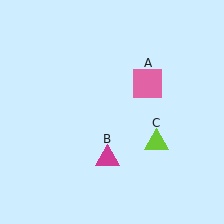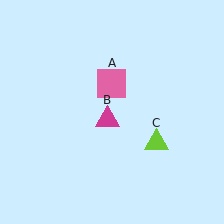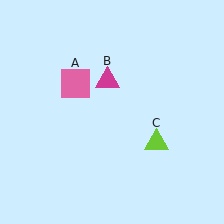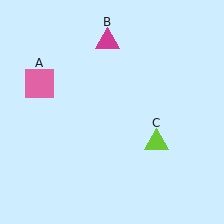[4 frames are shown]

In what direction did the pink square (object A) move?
The pink square (object A) moved left.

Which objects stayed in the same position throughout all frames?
Lime triangle (object C) remained stationary.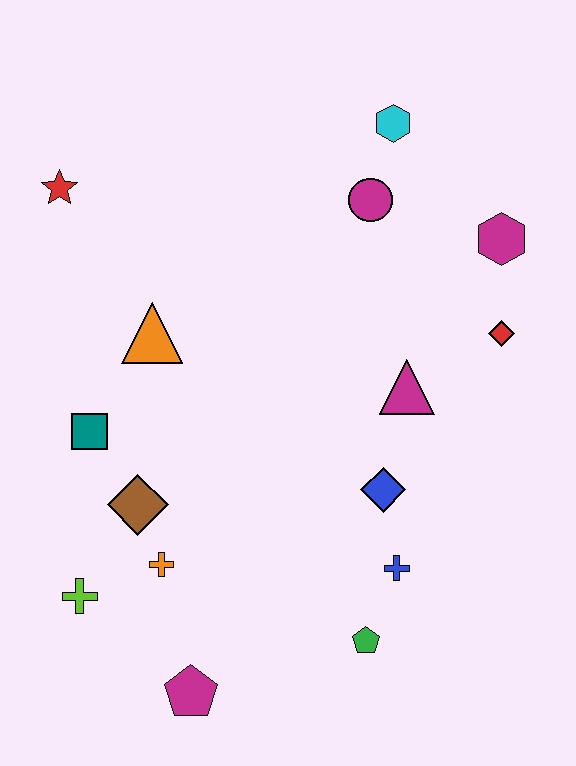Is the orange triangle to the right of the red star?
Yes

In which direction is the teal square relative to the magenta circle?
The teal square is to the left of the magenta circle.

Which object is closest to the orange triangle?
The teal square is closest to the orange triangle.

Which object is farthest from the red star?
The green pentagon is farthest from the red star.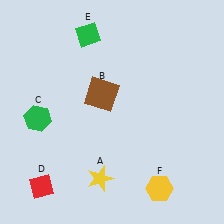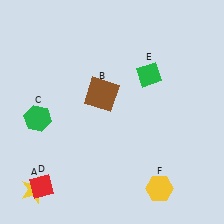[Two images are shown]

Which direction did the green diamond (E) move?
The green diamond (E) moved right.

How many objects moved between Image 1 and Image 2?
2 objects moved between the two images.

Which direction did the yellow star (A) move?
The yellow star (A) moved left.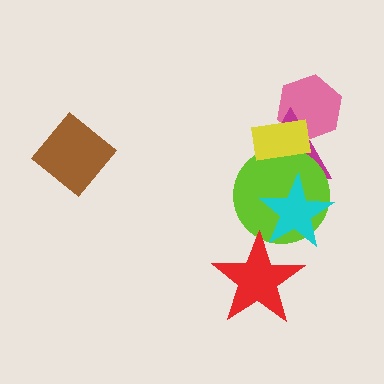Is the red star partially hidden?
Yes, it is partially covered by another shape.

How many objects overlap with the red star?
2 objects overlap with the red star.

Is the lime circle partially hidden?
Yes, it is partially covered by another shape.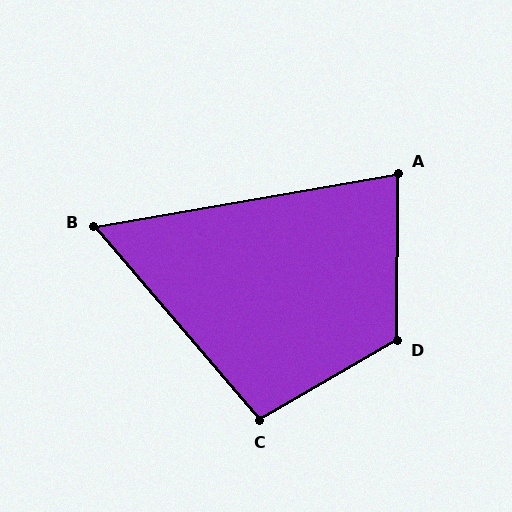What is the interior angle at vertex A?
Approximately 80 degrees (acute).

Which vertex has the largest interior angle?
D, at approximately 121 degrees.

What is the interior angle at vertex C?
Approximately 100 degrees (obtuse).